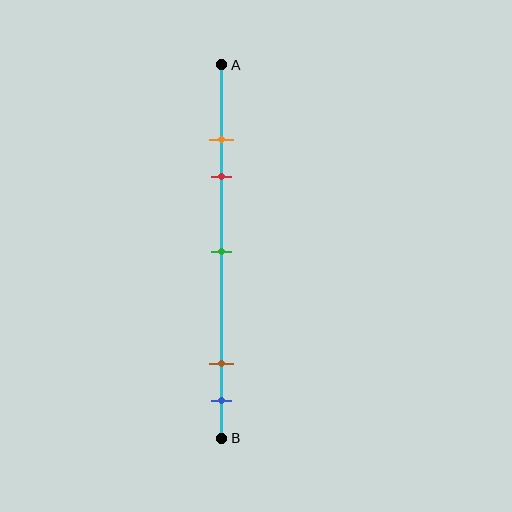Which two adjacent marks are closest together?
The orange and red marks are the closest adjacent pair.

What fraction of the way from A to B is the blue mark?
The blue mark is approximately 90% (0.9) of the way from A to B.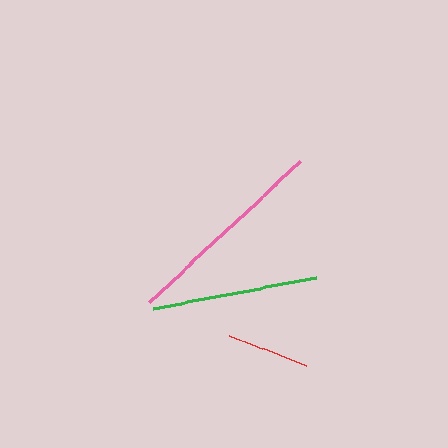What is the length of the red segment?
The red segment is approximately 83 pixels long.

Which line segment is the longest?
The pink line is the longest at approximately 206 pixels.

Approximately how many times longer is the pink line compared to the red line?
The pink line is approximately 2.5 times the length of the red line.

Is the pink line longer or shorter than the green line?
The pink line is longer than the green line.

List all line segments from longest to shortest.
From longest to shortest: pink, green, red.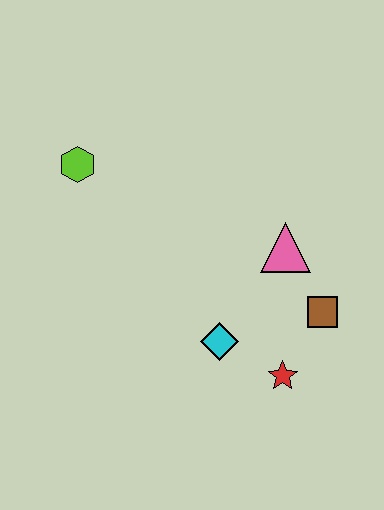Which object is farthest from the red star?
The lime hexagon is farthest from the red star.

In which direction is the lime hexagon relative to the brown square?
The lime hexagon is to the left of the brown square.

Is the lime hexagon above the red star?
Yes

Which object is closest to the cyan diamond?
The red star is closest to the cyan diamond.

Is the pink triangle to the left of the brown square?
Yes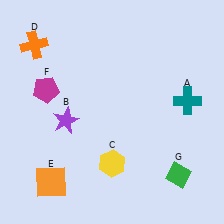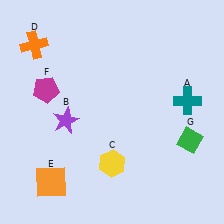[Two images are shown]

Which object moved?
The green diamond (G) moved up.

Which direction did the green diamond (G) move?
The green diamond (G) moved up.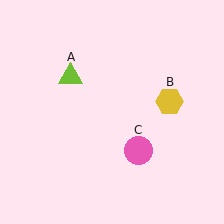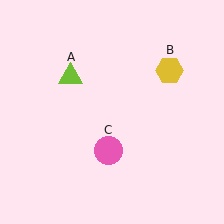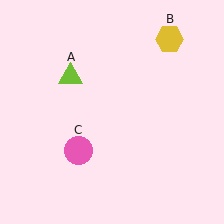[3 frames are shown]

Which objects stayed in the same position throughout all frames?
Lime triangle (object A) remained stationary.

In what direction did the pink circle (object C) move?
The pink circle (object C) moved left.